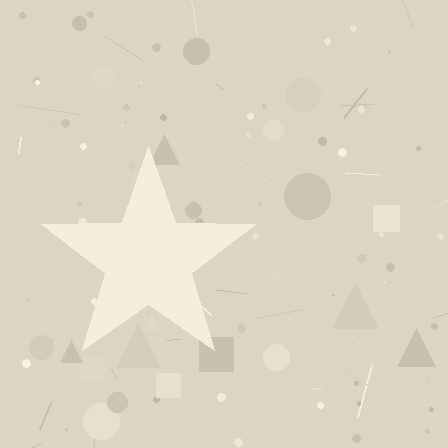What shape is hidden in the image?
A star is hidden in the image.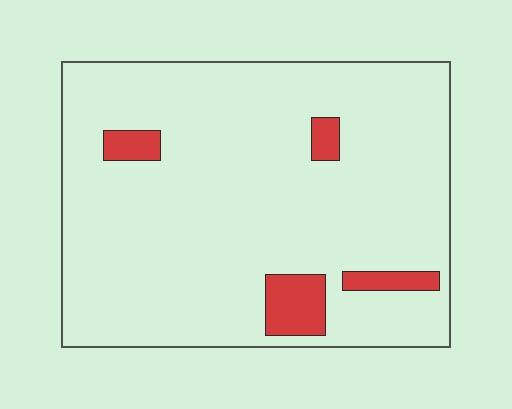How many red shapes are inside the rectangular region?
4.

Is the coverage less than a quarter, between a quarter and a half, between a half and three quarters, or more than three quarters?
Less than a quarter.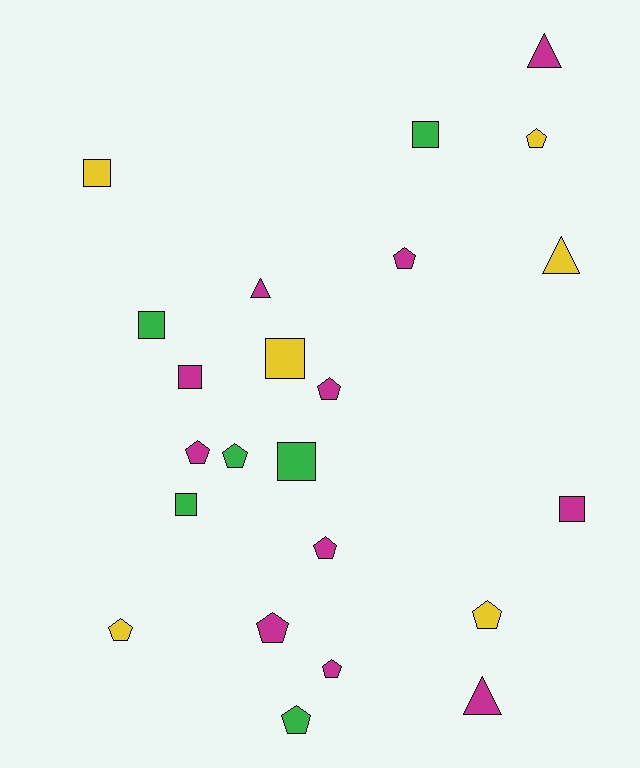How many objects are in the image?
There are 23 objects.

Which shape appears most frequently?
Pentagon, with 11 objects.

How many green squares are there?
There are 4 green squares.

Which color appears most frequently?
Magenta, with 11 objects.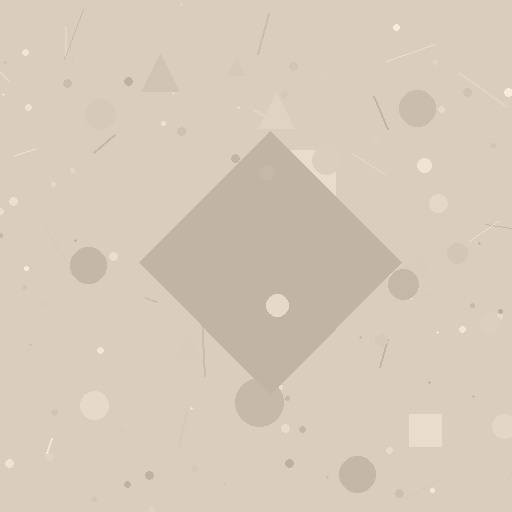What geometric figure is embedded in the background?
A diamond is embedded in the background.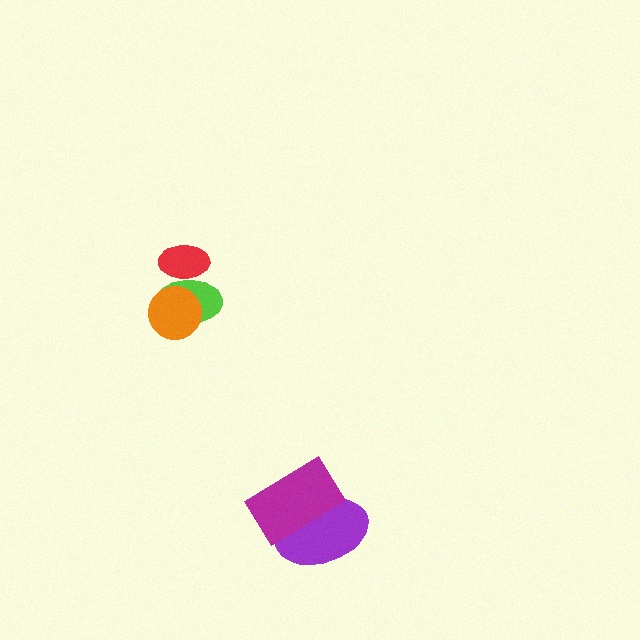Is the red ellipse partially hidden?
Yes, it is partially covered by another shape.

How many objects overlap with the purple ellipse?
1 object overlaps with the purple ellipse.